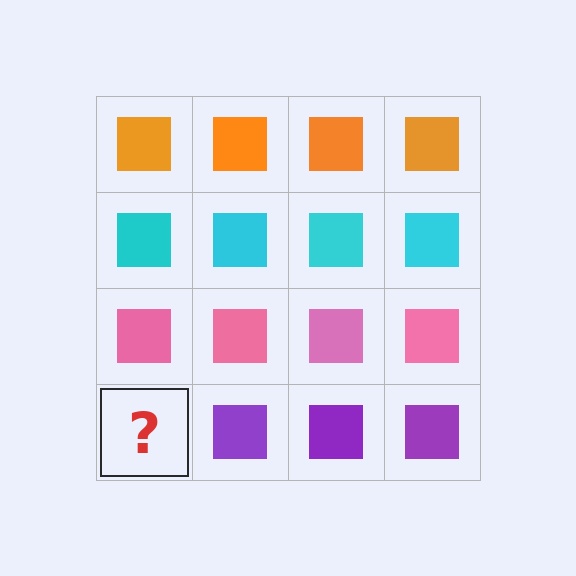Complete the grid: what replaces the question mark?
The question mark should be replaced with a purple square.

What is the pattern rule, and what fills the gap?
The rule is that each row has a consistent color. The gap should be filled with a purple square.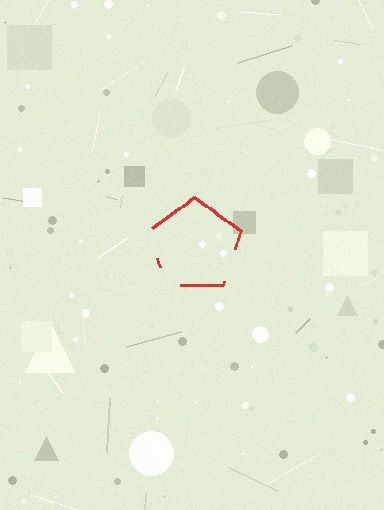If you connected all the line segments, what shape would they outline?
They would outline a pentagon.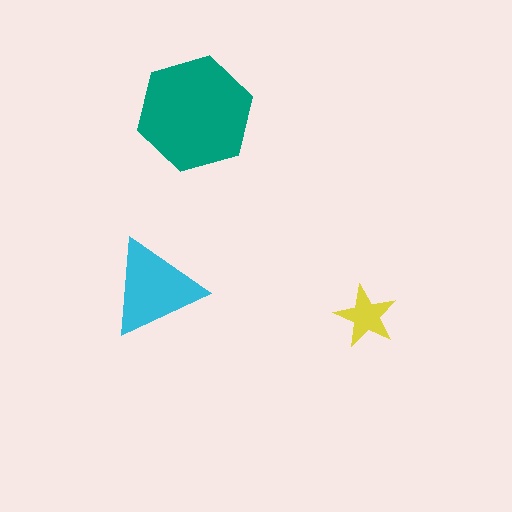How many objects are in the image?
There are 3 objects in the image.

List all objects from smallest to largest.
The yellow star, the cyan triangle, the teal hexagon.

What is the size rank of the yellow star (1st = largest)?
3rd.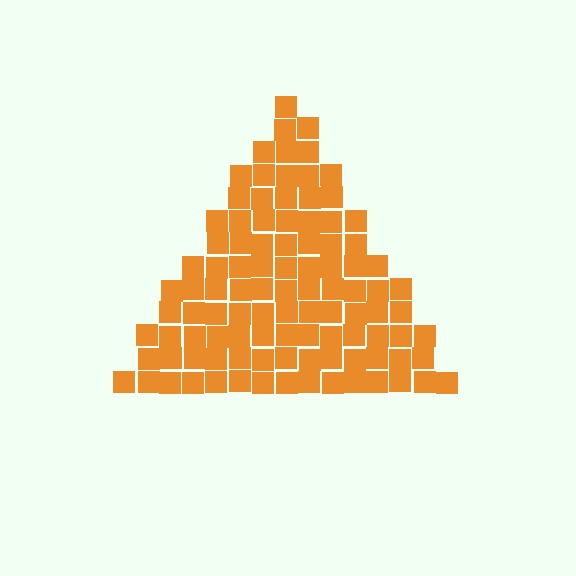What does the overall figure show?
The overall figure shows a triangle.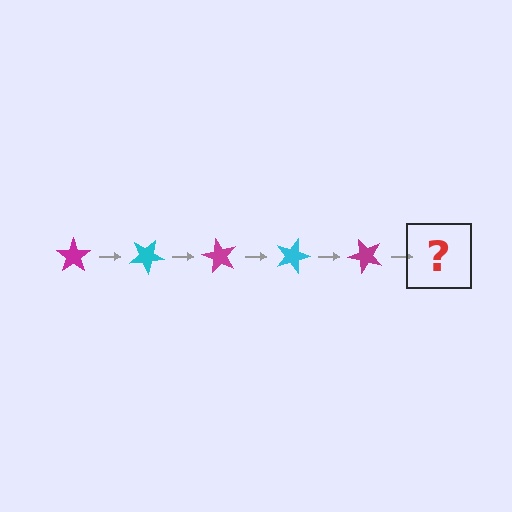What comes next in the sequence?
The next element should be a cyan star, rotated 150 degrees from the start.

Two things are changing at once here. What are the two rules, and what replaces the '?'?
The two rules are that it rotates 30 degrees each step and the color cycles through magenta and cyan. The '?' should be a cyan star, rotated 150 degrees from the start.